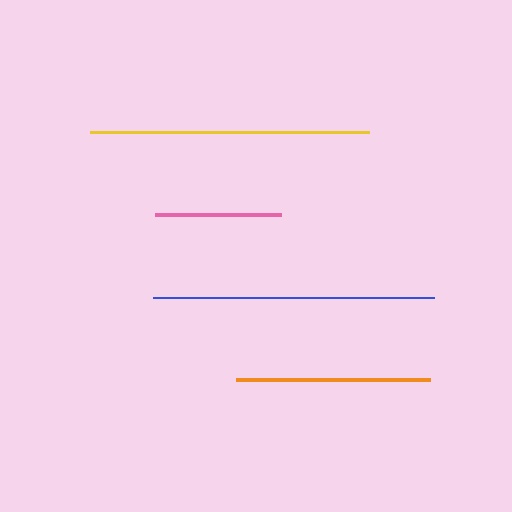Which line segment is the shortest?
The pink line is the shortest at approximately 126 pixels.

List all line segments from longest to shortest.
From longest to shortest: blue, yellow, orange, pink.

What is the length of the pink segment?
The pink segment is approximately 126 pixels long.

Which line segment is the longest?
The blue line is the longest at approximately 281 pixels.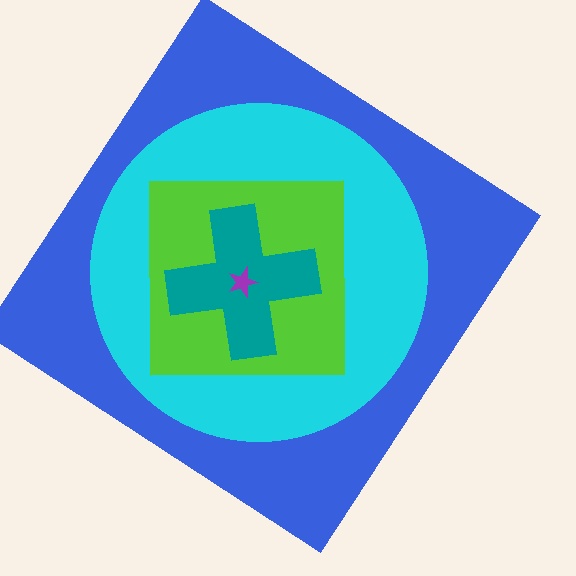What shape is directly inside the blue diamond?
The cyan circle.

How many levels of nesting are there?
5.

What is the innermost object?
The purple star.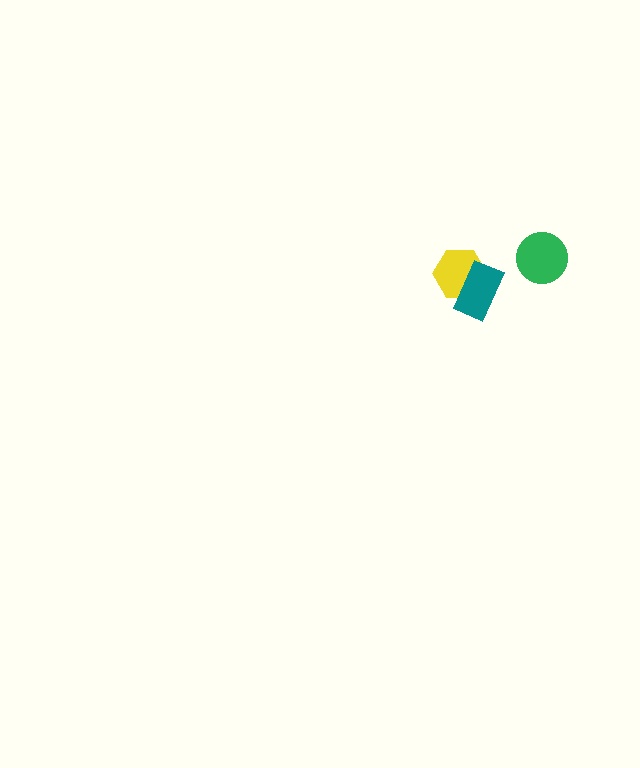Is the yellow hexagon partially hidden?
Yes, it is partially covered by another shape.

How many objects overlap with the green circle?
0 objects overlap with the green circle.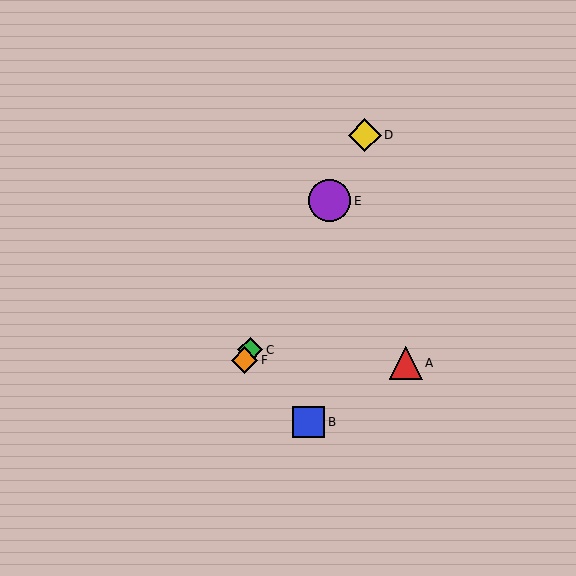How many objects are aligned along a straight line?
4 objects (C, D, E, F) are aligned along a straight line.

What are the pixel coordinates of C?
Object C is at (250, 350).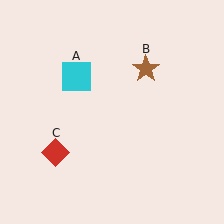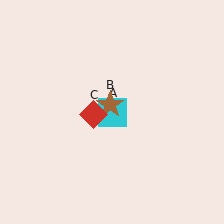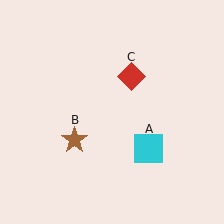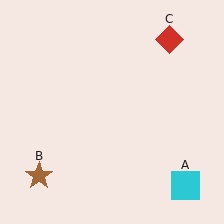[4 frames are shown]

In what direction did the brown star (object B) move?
The brown star (object B) moved down and to the left.